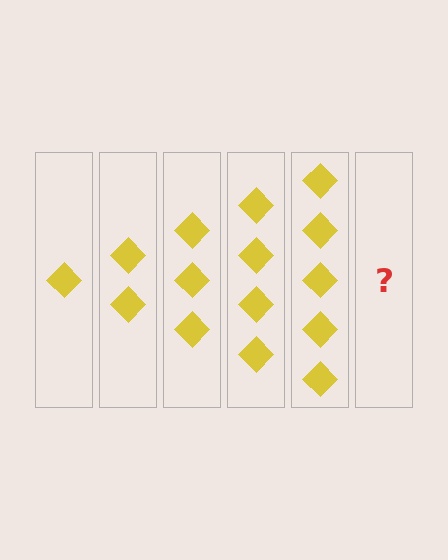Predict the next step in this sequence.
The next step is 6 diamonds.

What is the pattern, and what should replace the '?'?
The pattern is that each step adds one more diamond. The '?' should be 6 diamonds.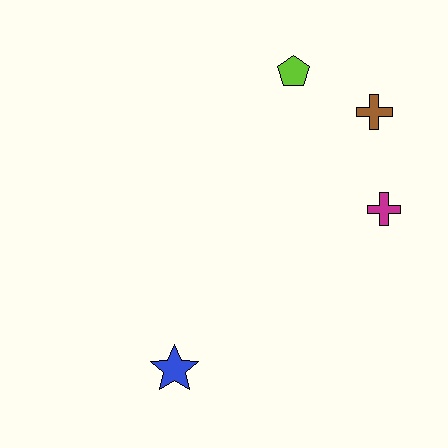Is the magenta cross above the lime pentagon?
No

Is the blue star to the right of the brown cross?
No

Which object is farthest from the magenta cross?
The blue star is farthest from the magenta cross.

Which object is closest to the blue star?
The magenta cross is closest to the blue star.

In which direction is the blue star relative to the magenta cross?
The blue star is to the left of the magenta cross.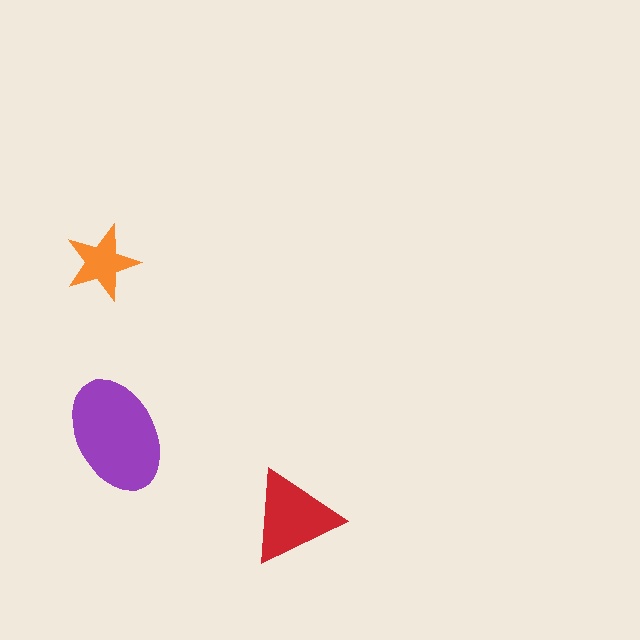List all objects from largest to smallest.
The purple ellipse, the red triangle, the orange star.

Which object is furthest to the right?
The red triangle is rightmost.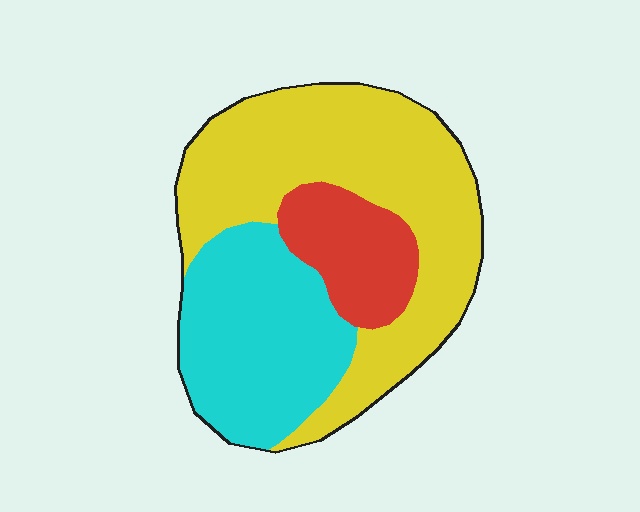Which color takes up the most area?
Yellow, at roughly 50%.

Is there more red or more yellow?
Yellow.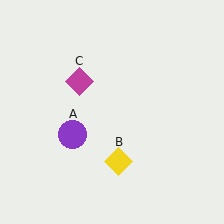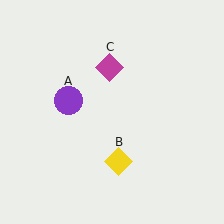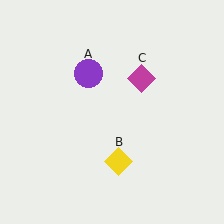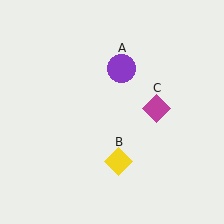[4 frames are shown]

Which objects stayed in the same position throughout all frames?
Yellow diamond (object B) remained stationary.